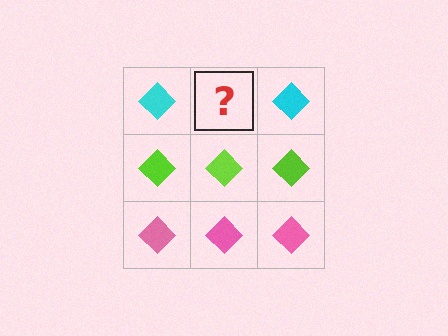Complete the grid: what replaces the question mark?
The question mark should be replaced with a cyan diamond.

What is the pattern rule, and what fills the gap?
The rule is that each row has a consistent color. The gap should be filled with a cyan diamond.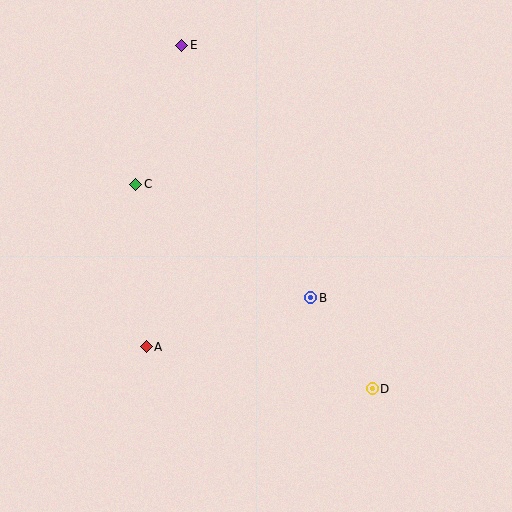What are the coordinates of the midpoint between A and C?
The midpoint between A and C is at (141, 265).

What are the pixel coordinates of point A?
Point A is at (146, 347).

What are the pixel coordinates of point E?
Point E is at (182, 45).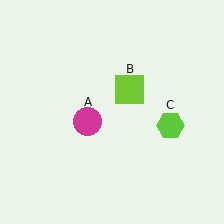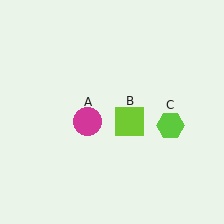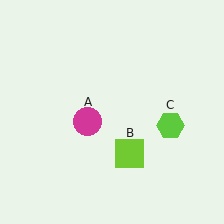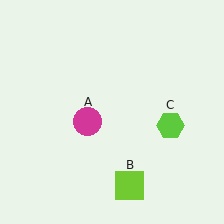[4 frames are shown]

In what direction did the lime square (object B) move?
The lime square (object B) moved down.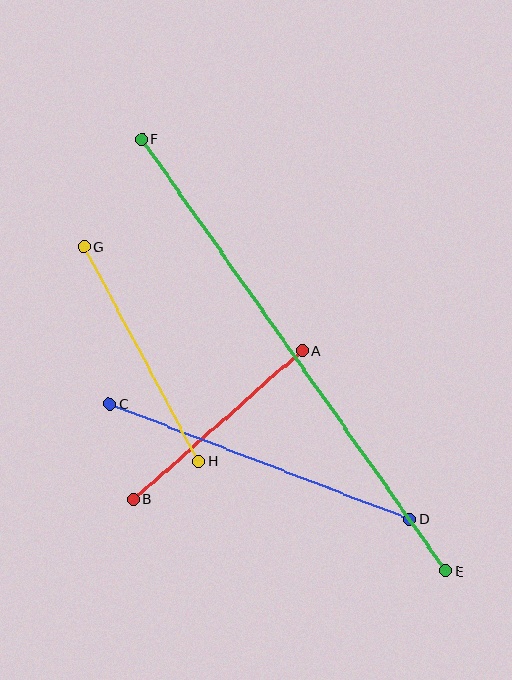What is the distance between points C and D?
The distance is approximately 321 pixels.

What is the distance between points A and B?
The distance is approximately 224 pixels.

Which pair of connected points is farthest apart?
Points E and F are farthest apart.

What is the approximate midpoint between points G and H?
The midpoint is at approximately (141, 354) pixels.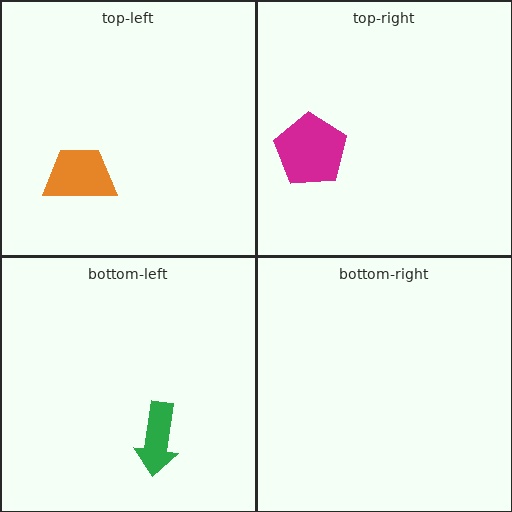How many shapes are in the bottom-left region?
1.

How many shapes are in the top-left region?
1.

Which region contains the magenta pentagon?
The top-right region.